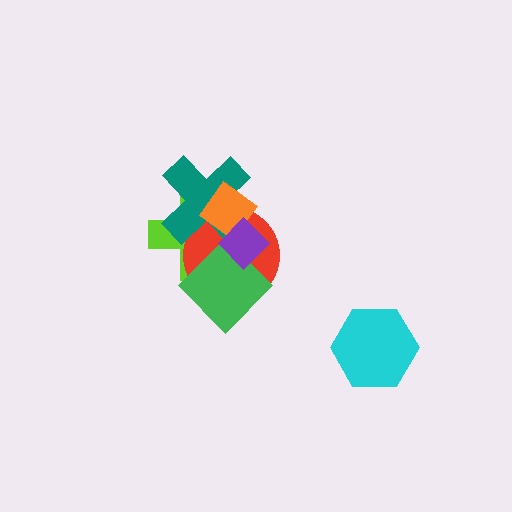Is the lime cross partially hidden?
Yes, it is partially covered by another shape.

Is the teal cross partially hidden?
Yes, it is partially covered by another shape.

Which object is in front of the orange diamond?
The purple diamond is in front of the orange diamond.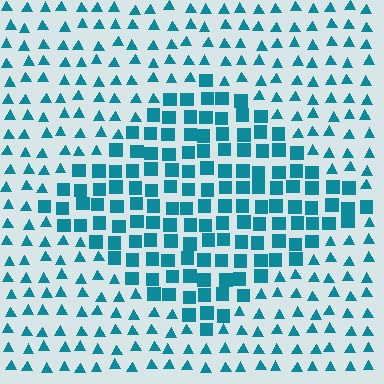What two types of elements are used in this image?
The image uses squares inside the diamond region and triangles outside it.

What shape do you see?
I see a diamond.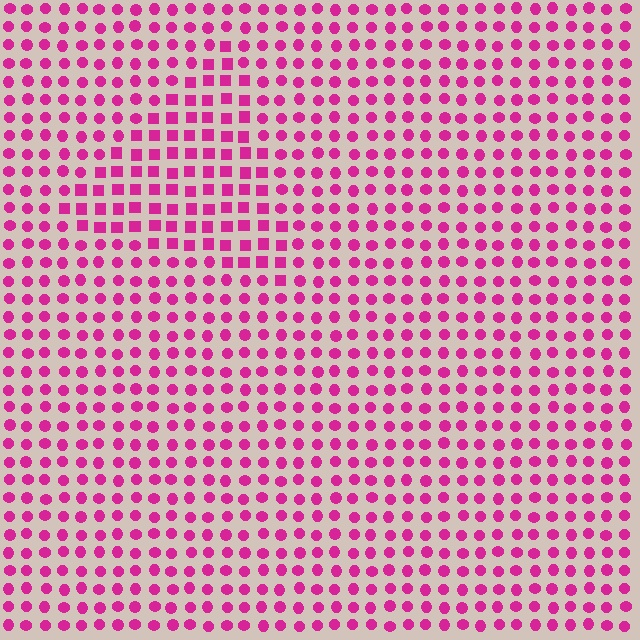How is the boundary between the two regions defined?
The boundary is defined by a change in element shape: squares inside vs. circles outside. All elements share the same color and spacing.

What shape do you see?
I see a triangle.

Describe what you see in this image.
The image is filled with small magenta elements arranged in a uniform grid. A triangle-shaped region contains squares, while the surrounding area contains circles. The boundary is defined purely by the change in element shape.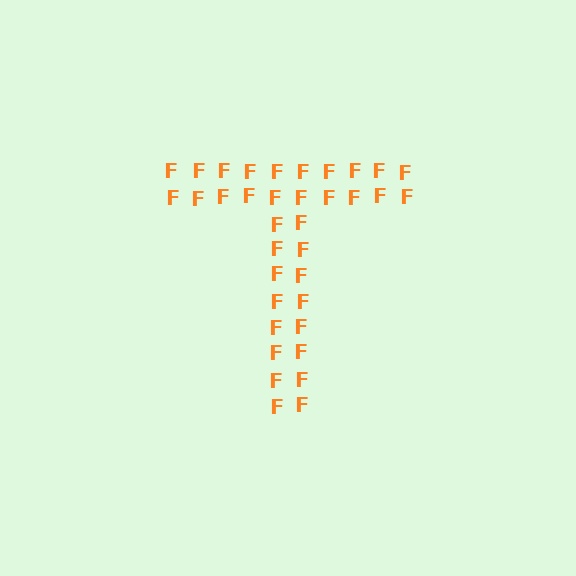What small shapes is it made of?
It is made of small letter F's.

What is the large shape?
The large shape is the letter T.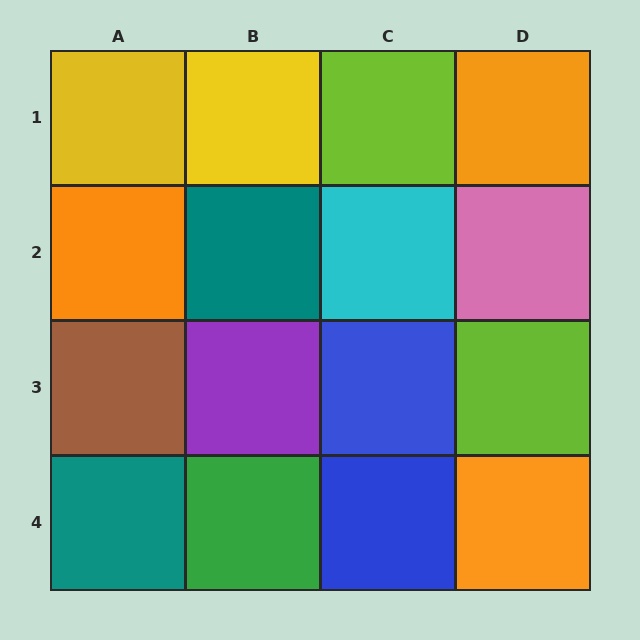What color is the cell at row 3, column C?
Blue.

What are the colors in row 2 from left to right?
Orange, teal, cyan, pink.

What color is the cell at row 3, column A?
Brown.